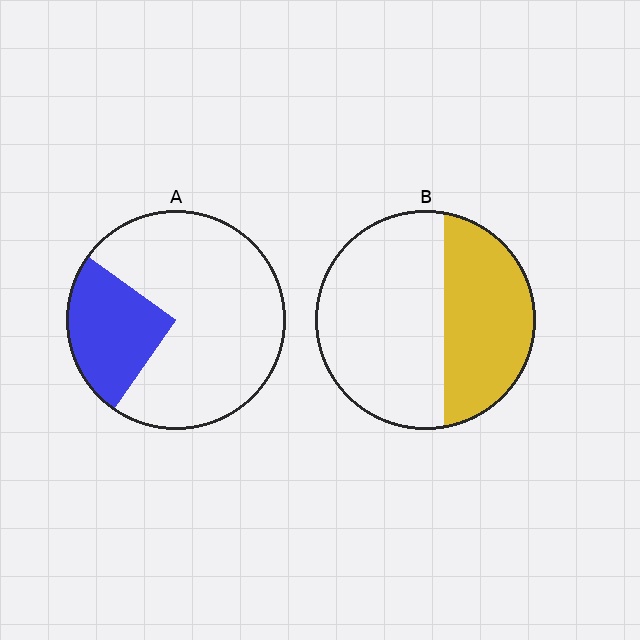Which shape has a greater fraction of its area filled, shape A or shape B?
Shape B.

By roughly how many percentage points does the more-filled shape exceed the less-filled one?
By roughly 15 percentage points (B over A).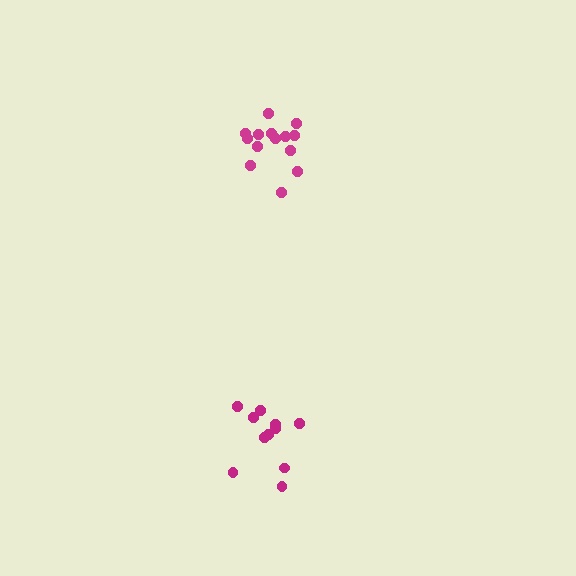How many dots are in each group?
Group 1: 14 dots, Group 2: 11 dots (25 total).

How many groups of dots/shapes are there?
There are 2 groups.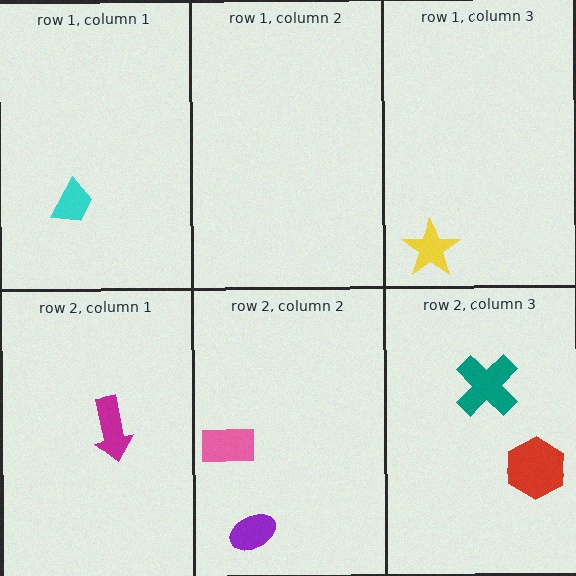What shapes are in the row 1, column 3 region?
The yellow star.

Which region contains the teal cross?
The row 2, column 3 region.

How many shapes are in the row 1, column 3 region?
1.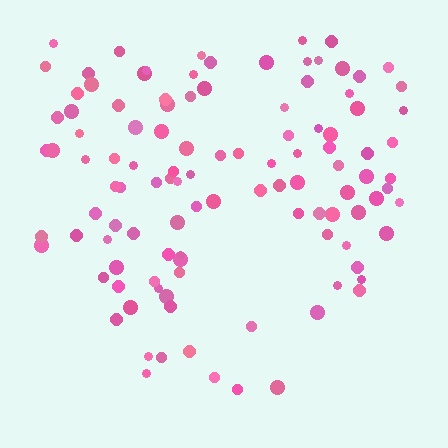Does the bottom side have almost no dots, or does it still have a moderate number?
Still a moderate number, just noticeably fewer than the top.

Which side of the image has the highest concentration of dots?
The top.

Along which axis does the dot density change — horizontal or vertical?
Vertical.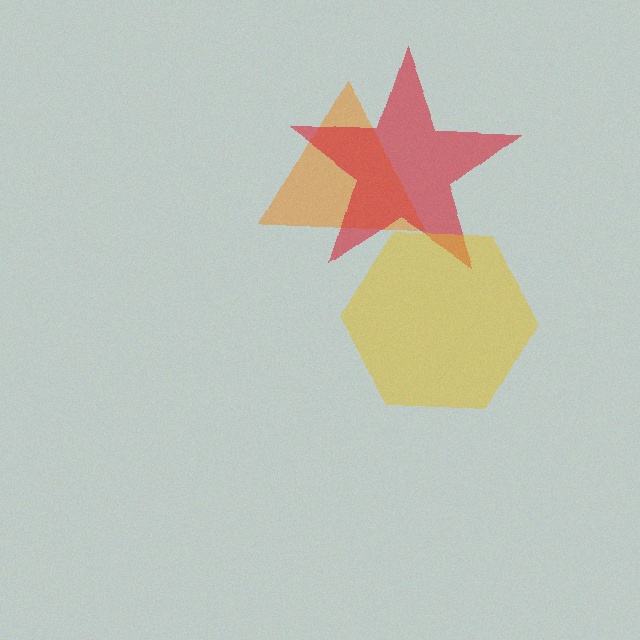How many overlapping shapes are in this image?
There are 3 overlapping shapes in the image.